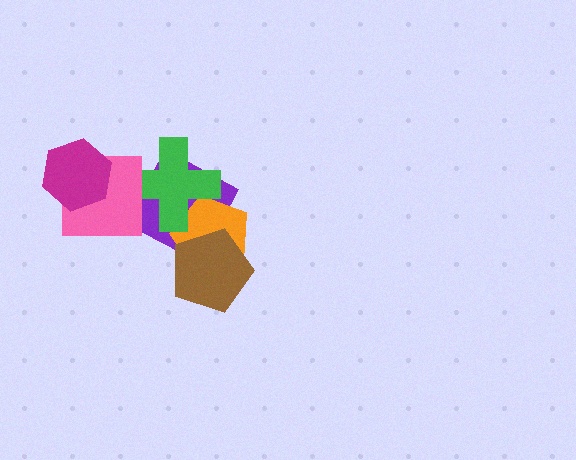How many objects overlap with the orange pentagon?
3 objects overlap with the orange pentagon.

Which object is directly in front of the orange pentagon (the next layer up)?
The green cross is directly in front of the orange pentagon.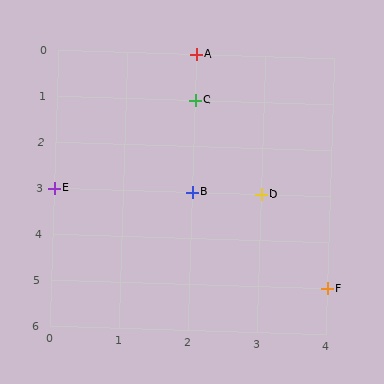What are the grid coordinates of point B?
Point B is at grid coordinates (2, 3).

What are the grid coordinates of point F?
Point F is at grid coordinates (4, 5).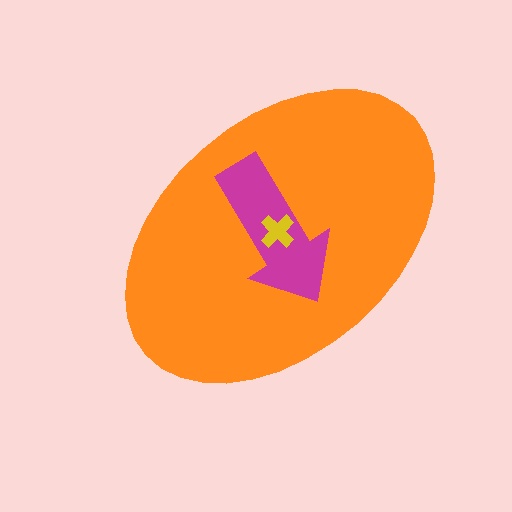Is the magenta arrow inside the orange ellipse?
Yes.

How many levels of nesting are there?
3.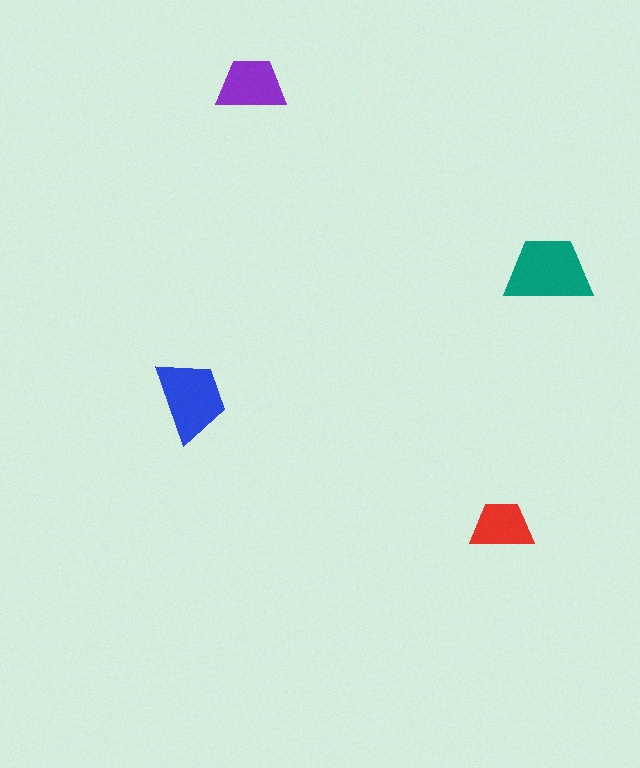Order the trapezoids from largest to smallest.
the teal one, the blue one, the purple one, the red one.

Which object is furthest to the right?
The teal trapezoid is rightmost.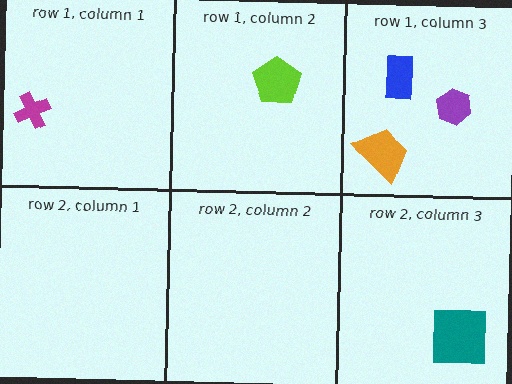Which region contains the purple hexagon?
The row 1, column 3 region.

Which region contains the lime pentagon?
The row 1, column 2 region.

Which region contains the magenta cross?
The row 1, column 1 region.